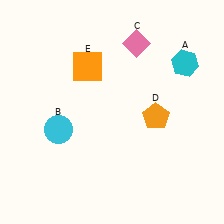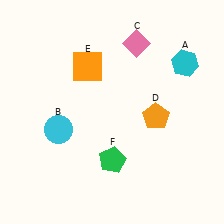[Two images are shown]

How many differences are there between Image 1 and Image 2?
There is 1 difference between the two images.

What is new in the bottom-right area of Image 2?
A green pentagon (F) was added in the bottom-right area of Image 2.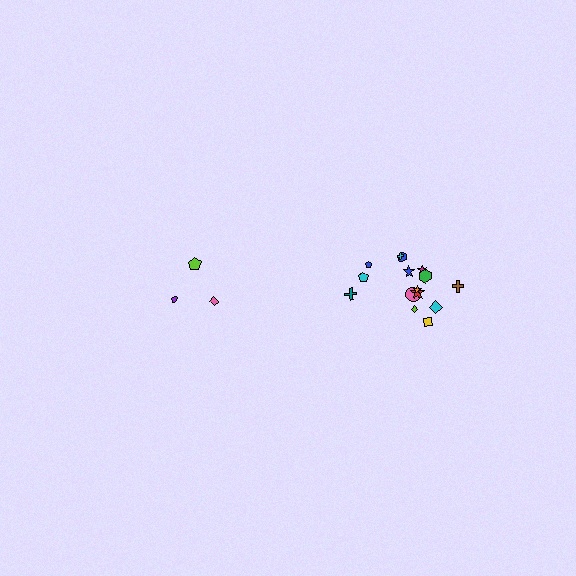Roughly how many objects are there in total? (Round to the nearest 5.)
Roughly 20 objects in total.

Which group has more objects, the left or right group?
The right group.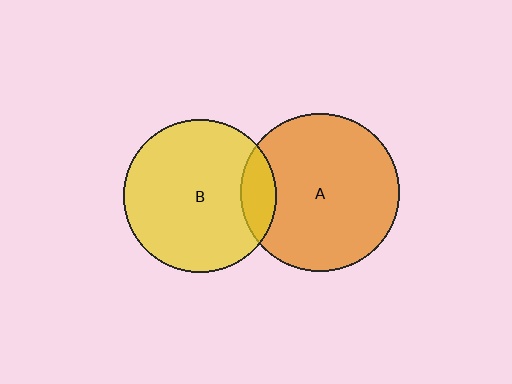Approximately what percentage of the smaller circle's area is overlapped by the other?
Approximately 15%.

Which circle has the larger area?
Circle A (orange).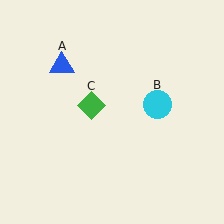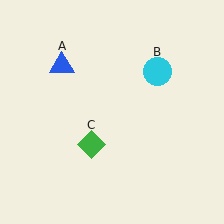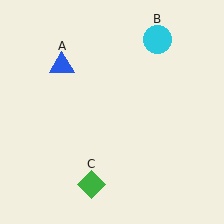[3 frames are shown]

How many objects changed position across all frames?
2 objects changed position: cyan circle (object B), green diamond (object C).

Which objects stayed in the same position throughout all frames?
Blue triangle (object A) remained stationary.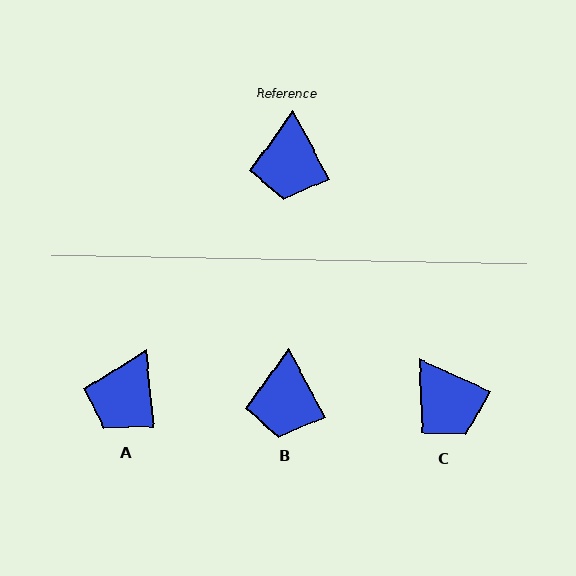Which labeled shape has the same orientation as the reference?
B.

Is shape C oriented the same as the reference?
No, it is off by about 38 degrees.